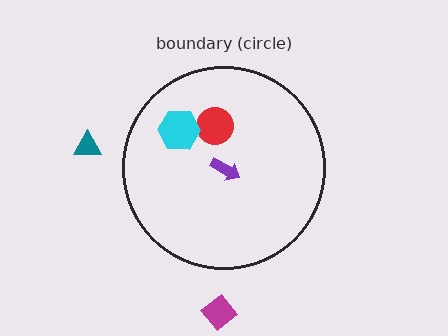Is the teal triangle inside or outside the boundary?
Outside.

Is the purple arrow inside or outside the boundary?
Inside.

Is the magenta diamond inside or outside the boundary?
Outside.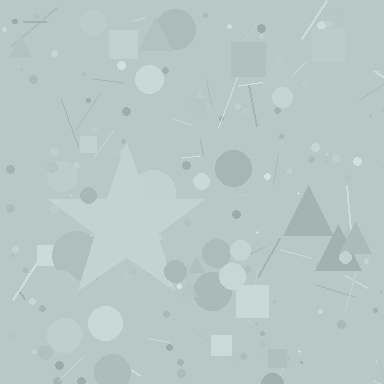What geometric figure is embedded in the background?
A star is embedded in the background.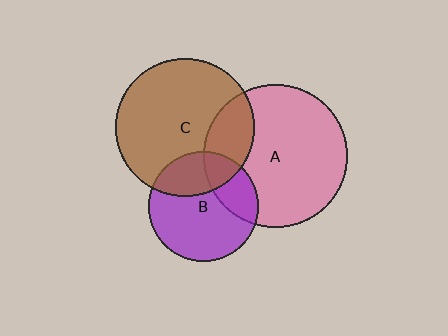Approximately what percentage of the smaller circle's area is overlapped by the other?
Approximately 20%.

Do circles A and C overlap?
Yes.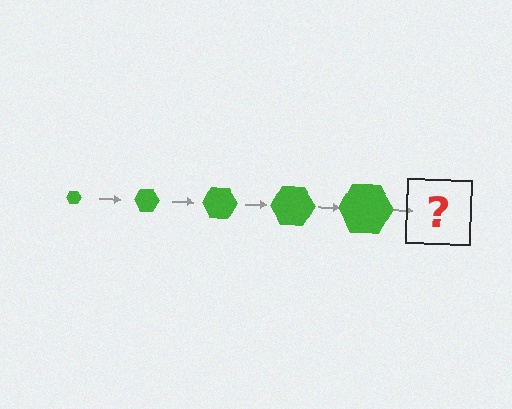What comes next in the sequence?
The next element should be a green hexagon, larger than the previous one.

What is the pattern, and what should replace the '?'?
The pattern is that the hexagon gets progressively larger each step. The '?' should be a green hexagon, larger than the previous one.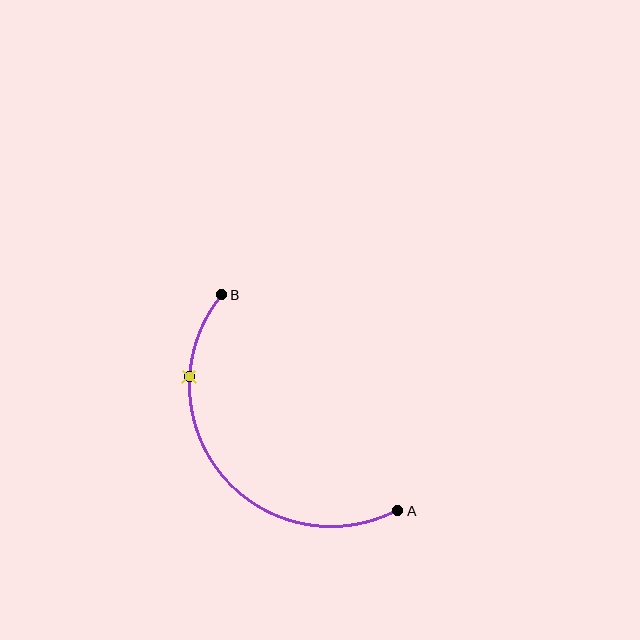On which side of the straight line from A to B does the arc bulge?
The arc bulges below and to the left of the straight line connecting A and B.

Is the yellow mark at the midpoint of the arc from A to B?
No. The yellow mark lies on the arc but is closer to endpoint B. The arc midpoint would be at the point on the curve equidistant along the arc from both A and B.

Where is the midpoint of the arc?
The arc midpoint is the point on the curve farthest from the straight line joining A and B. It sits below and to the left of that line.